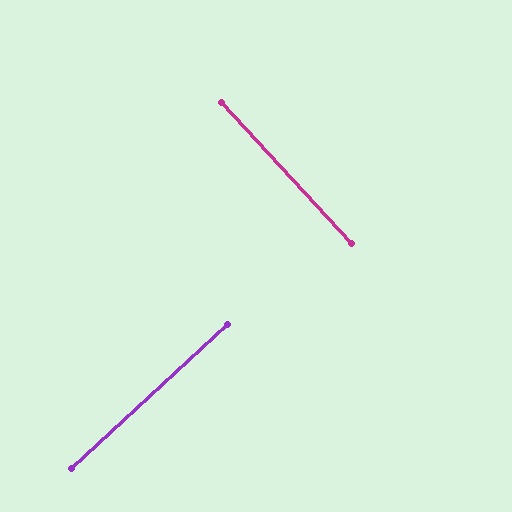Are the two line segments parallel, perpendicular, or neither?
Perpendicular — they meet at approximately 90°.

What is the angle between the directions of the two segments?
Approximately 90 degrees.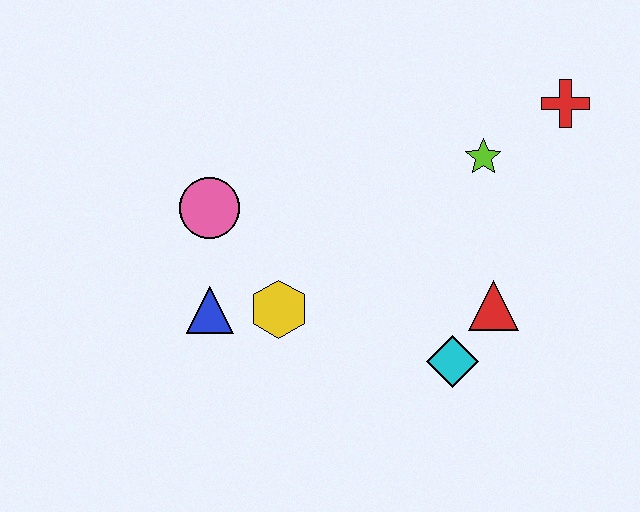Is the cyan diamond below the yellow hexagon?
Yes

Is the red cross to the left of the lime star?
No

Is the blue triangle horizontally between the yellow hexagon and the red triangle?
No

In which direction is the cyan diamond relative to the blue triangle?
The cyan diamond is to the right of the blue triangle.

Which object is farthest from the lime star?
The blue triangle is farthest from the lime star.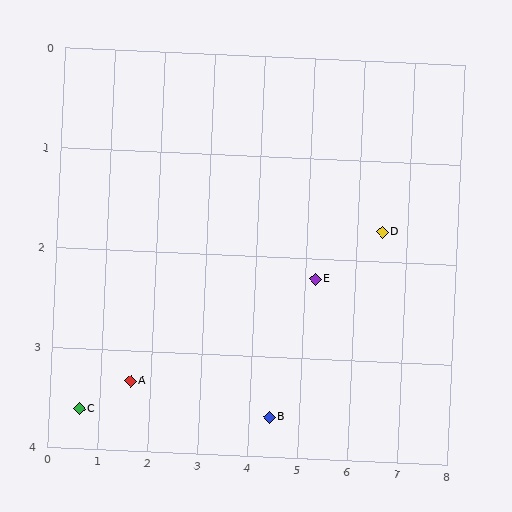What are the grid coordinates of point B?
Point B is at approximately (4.4, 3.6).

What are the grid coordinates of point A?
Point A is at approximately (1.6, 3.3).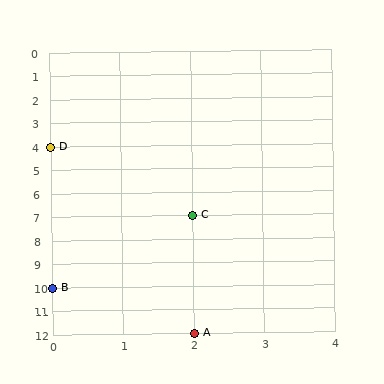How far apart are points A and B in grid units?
Points A and B are 2 columns and 2 rows apart (about 2.8 grid units diagonally).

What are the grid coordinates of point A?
Point A is at grid coordinates (2, 12).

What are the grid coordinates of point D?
Point D is at grid coordinates (0, 4).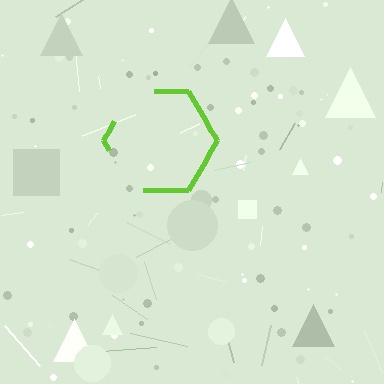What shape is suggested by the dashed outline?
The dashed outline suggests a hexagon.